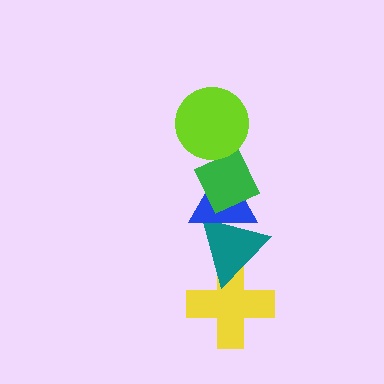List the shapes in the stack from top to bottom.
From top to bottom: the lime circle, the green diamond, the blue triangle, the teal triangle, the yellow cross.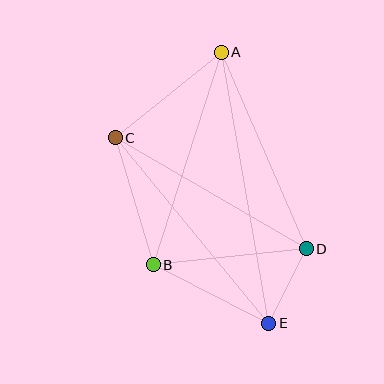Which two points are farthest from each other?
Points A and E are farthest from each other.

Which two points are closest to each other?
Points D and E are closest to each other.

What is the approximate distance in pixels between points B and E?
The distance between B and E is approximately 129 pixels.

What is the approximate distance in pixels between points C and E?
The distance between C and E is approximately 241 pixels.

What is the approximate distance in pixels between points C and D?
The distance between C and D is approximately 221 pixels.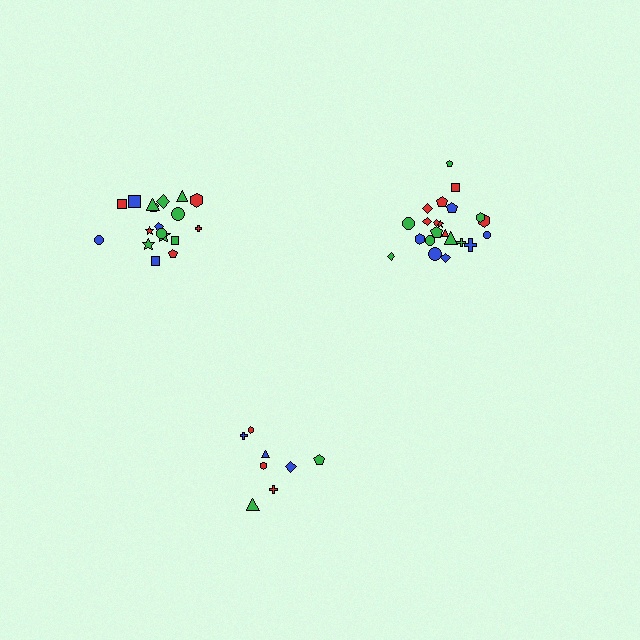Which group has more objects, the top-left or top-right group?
The top-right group.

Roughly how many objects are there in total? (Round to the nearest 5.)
Roughly 50 objects in total.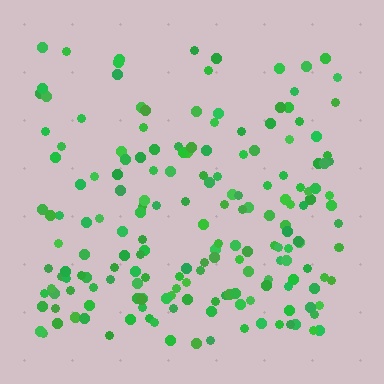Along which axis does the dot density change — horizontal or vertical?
Vertical.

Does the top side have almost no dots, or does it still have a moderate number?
Still a moderate number, just noticeably fewer than the bottom.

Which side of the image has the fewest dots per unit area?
The top.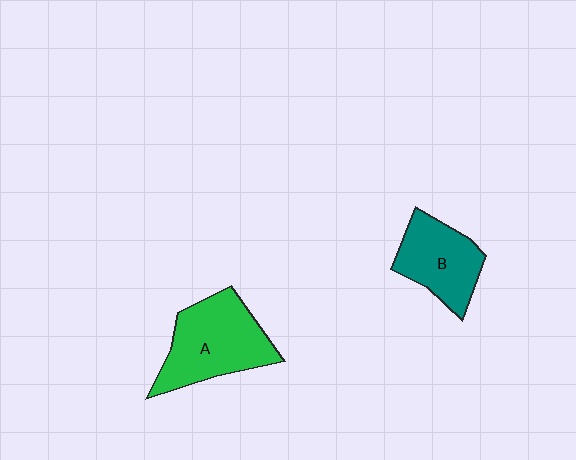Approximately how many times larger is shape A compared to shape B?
Approximately 1.3 times.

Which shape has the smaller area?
Shape B (teal).